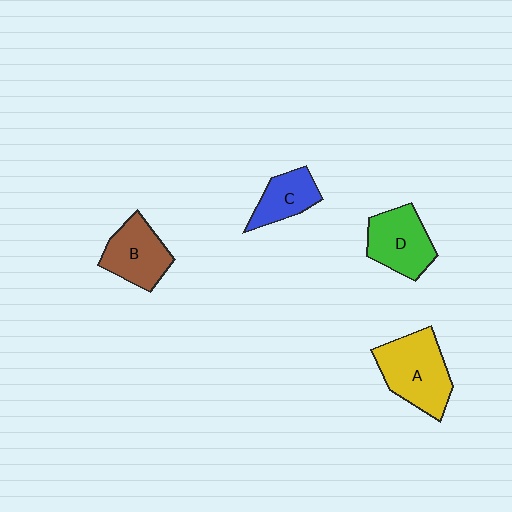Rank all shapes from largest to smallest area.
From largest to smallest: A (yellow), D (green), B (brown), C (blue).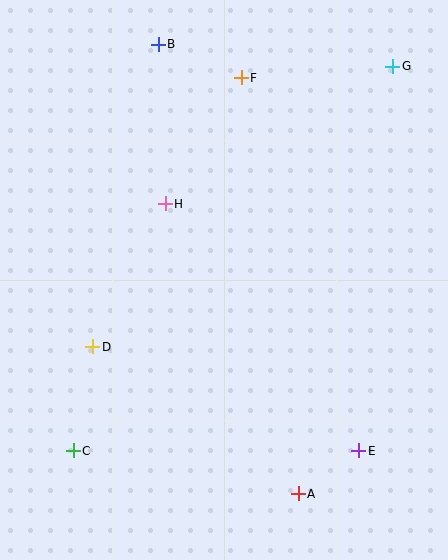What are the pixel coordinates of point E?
Point E is at (359, 451).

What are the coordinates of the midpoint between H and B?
The midpoint between H and B is at (162, 124).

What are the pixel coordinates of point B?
Point B is at (158, 44).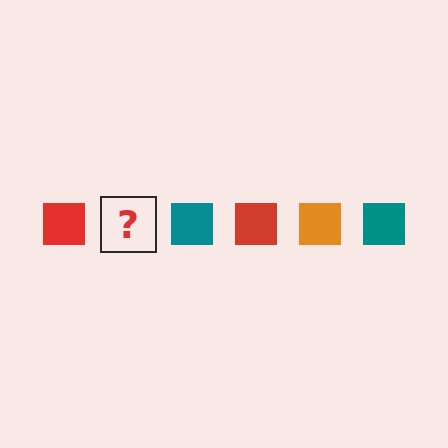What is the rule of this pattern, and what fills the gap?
The rule is that the pattern cycles through red, orange, teal squares. The gap should be filled with an orange square.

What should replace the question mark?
The question mark should be replaced with an orange square.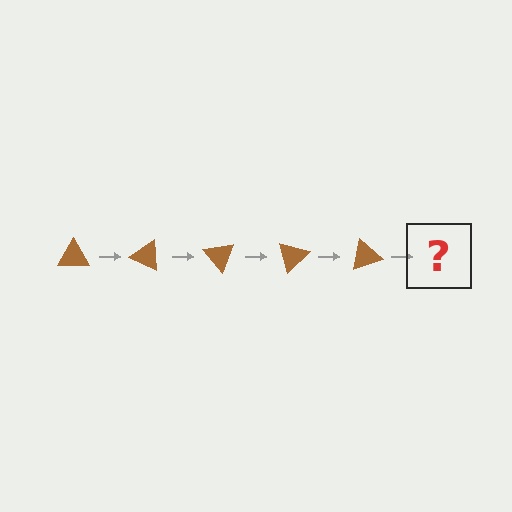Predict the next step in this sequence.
The next step is a brown triangle rotated 125 degrees.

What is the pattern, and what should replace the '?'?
The pattern is that the triangle rotates 25 degrees each step. The '?' should be a brown triangle rotated 125 degrees.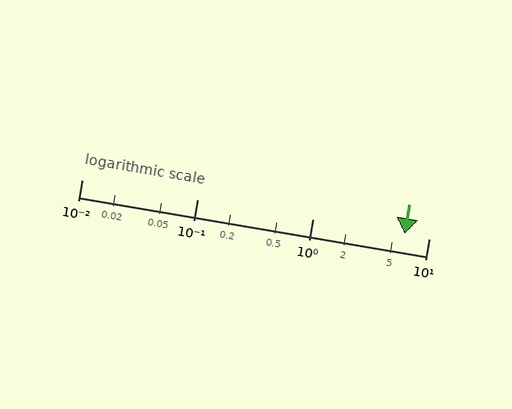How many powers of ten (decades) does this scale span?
The scale spans 3 decades, from 0.01 to 10.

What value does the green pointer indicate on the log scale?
The pointer indicates approximately 6.2.